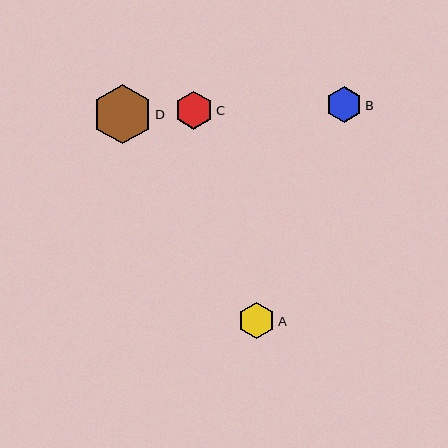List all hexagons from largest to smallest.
From largest to smallest: D, C, A, B.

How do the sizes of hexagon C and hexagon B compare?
Hexagon C and hexagon B are approximately the same size.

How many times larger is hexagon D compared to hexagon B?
Hexagon D is approximately 1.7 times the size of hexagon B.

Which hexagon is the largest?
Hexagon D is the largest with a size of approximately 59 pixels.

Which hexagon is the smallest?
Hexagon B is the smallest with a size of approximately 35 pixels.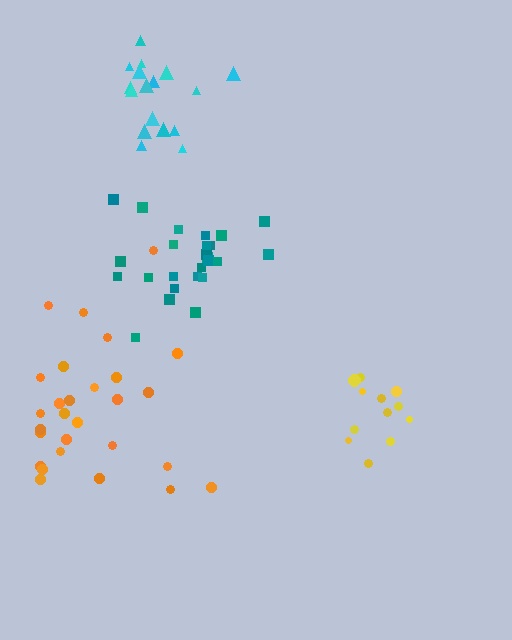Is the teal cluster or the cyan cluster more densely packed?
Teal.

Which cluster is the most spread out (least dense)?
Orange.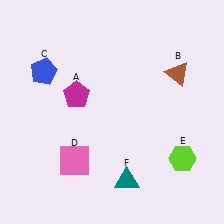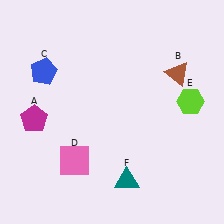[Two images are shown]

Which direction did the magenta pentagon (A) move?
The magenta pentagon (A) moved left.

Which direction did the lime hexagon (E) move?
The lime hexagon (E) moved up.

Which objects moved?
The objects that moved are: the magenta pentagon (A), the lime hexagon (E).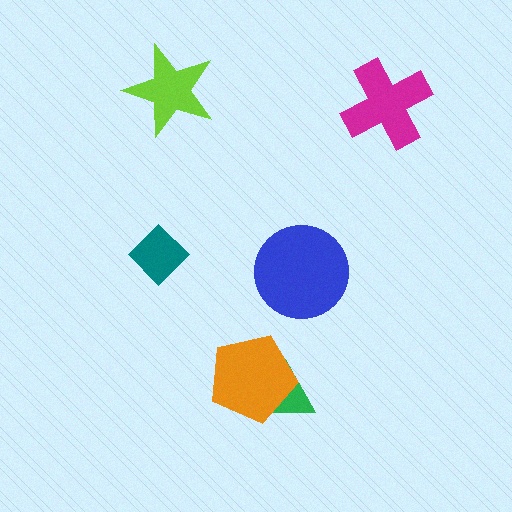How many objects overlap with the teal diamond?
0 objects overlap with the teal diamond.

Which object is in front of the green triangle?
The orange pentagon is in front of the green triangle.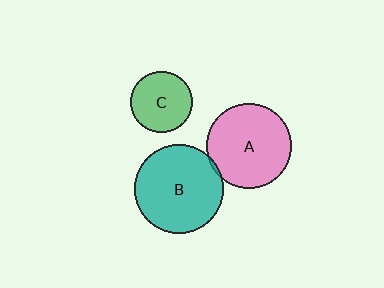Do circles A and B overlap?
Yes.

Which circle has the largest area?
Circle B (teal).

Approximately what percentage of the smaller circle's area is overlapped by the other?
Approximately 5%.